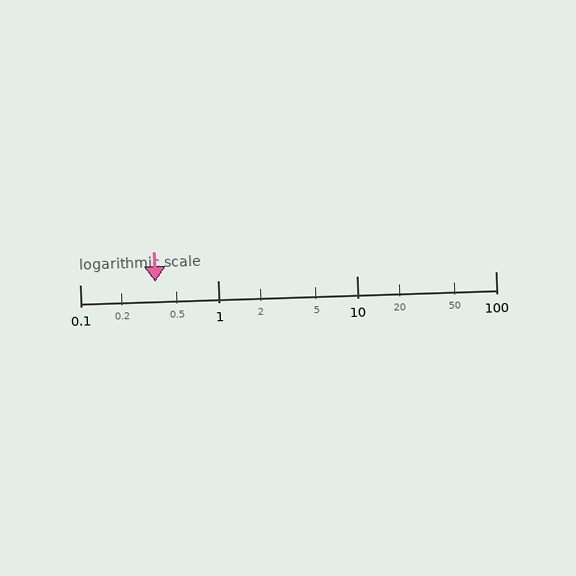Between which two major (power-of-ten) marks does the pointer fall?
The pointer is between 0.1 and 1.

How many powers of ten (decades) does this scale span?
The scale spans 3 decades, from 0.1 to 100.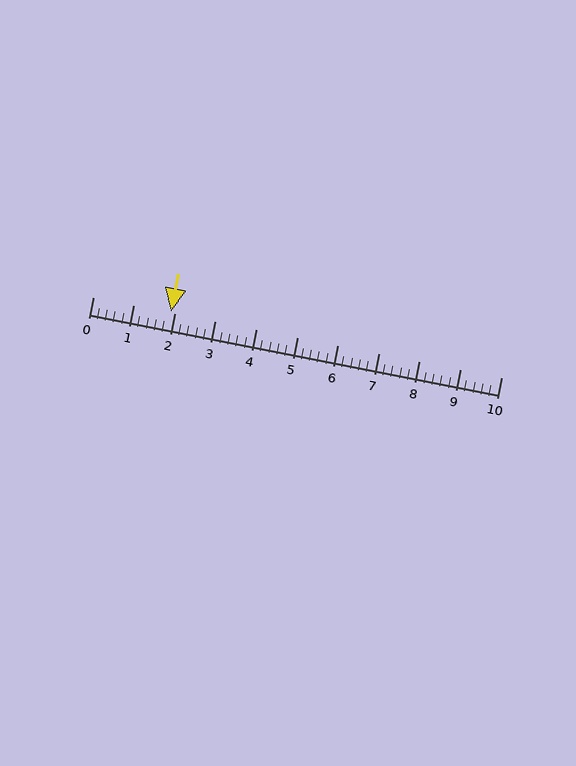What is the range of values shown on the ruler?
The ruler shows values from 0 to 10.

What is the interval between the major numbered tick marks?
The major tick marks are spaced 1 units apart.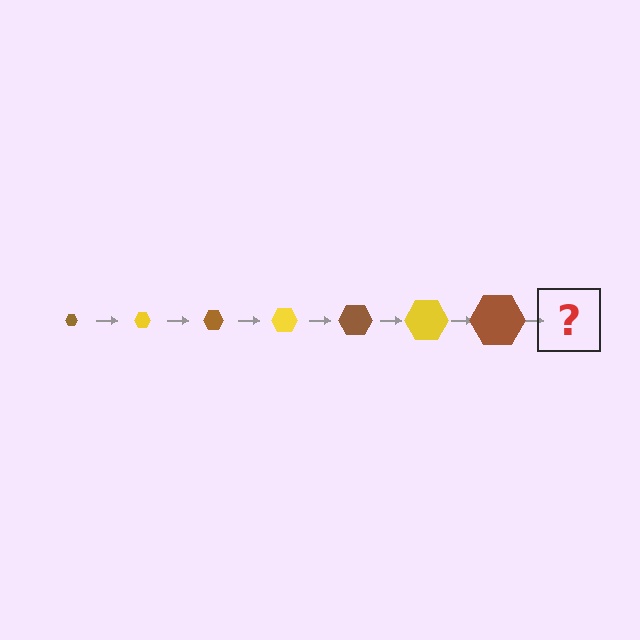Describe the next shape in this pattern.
It should be a yellow hexagon, larger than the previous one.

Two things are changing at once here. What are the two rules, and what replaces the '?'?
The two rules are that the hexagon grows larger each step and the color cycles through brown and yellow. The '?' should be a yellow hexagon, larger than the previous one.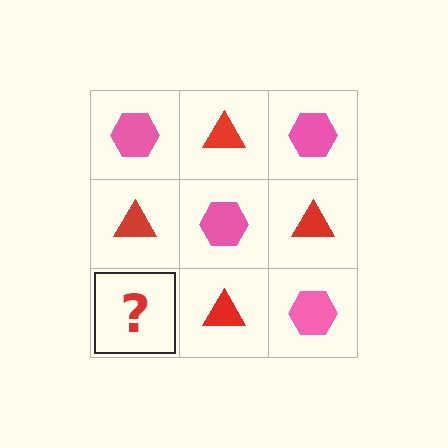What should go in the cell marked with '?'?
The missing cell should contain a pink hexagon.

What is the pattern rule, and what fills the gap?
The rule is that it alternates pink hexagon and red triangle in a checkerboard pattern. The gap should be filled with a pink hexagon.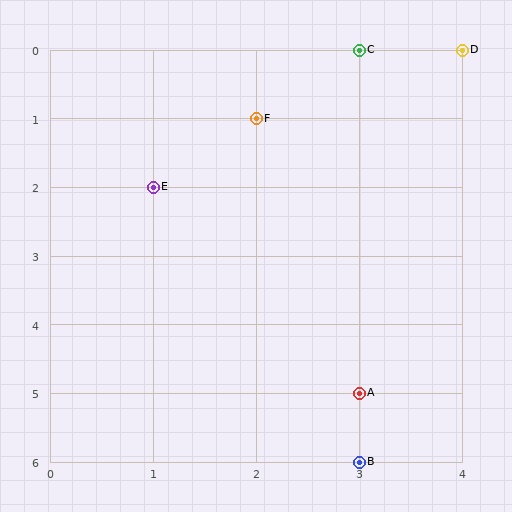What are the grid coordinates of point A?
Point A is at grid coordinates (3, 5).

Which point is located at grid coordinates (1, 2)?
Point E is at (1, 2).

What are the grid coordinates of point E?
Point E is at grid coordinates (1, 2).